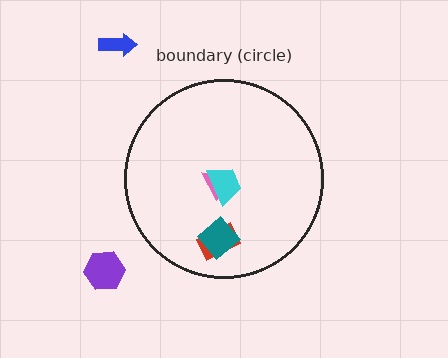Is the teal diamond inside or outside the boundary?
Inside.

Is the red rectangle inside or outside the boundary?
Inside.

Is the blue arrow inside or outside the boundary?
Outside.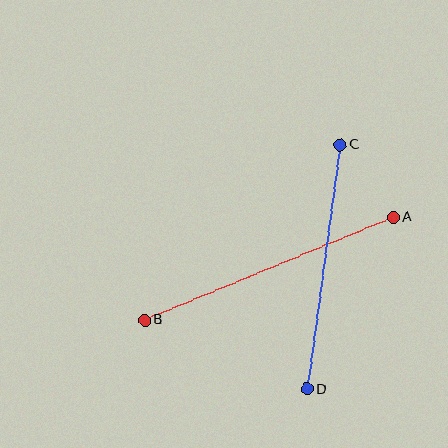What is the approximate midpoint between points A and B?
The midpoint is at approximately (269, 269) pixels.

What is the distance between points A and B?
The distance is approximately 269 pixels.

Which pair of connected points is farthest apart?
Points A and B are farthest apart.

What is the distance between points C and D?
The distance is approximately 246 pixels.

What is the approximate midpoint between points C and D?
The midpoint is at approximately (324, 267) pixels.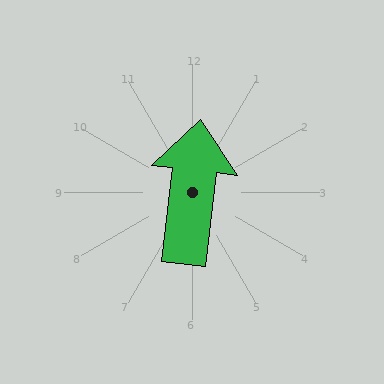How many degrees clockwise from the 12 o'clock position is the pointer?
Approximately 7 degrees.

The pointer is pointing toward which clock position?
Roughly 12 o'clock.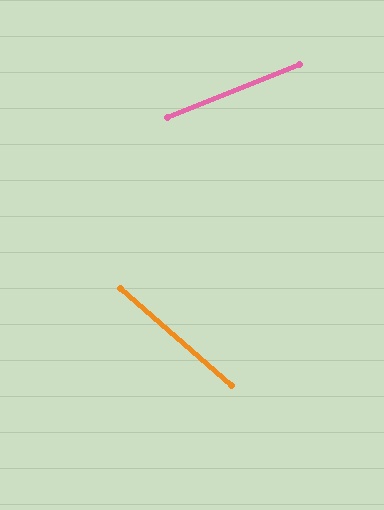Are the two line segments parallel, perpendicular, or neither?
Neither parallel nor perpendicular — they differ by about 63°.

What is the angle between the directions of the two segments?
Approximately 63 degrees.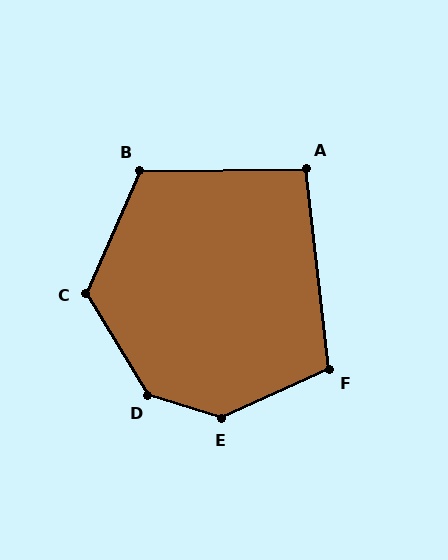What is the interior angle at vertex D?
Approximately 138 degrees (obtuse).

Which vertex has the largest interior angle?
E, at approximately 139 degrees.